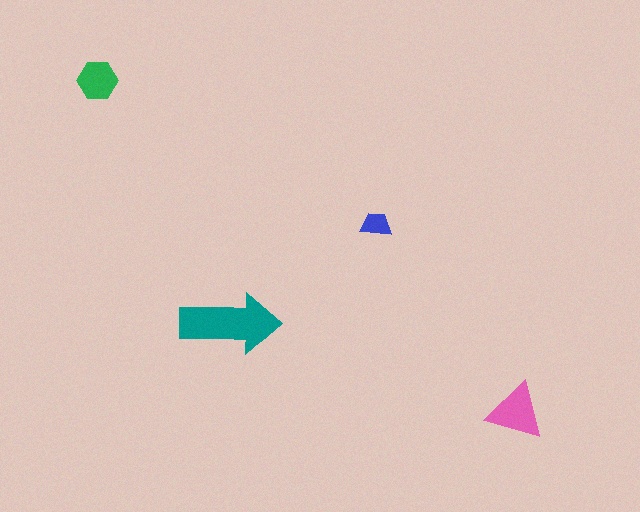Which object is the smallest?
The blue trapezoid.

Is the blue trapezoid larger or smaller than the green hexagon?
Smaller.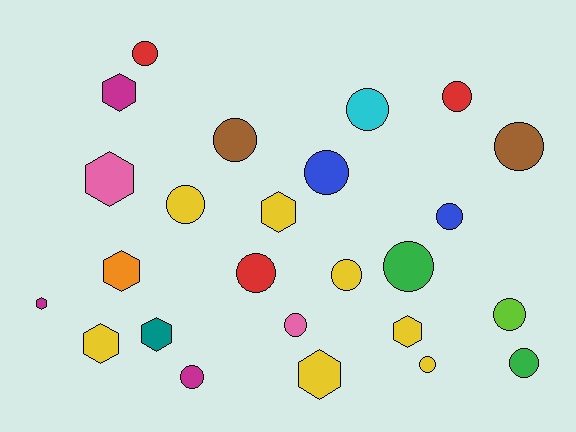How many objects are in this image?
There are 25 objects.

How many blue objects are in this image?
There are 2 blue objects.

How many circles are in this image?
There are 16 circles.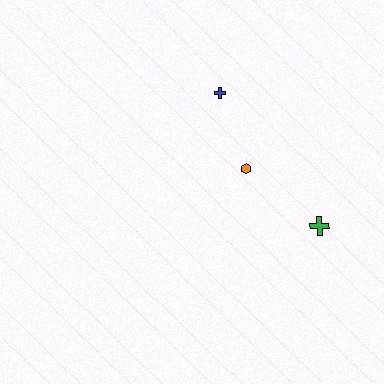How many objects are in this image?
There are 3 objects.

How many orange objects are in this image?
There is 1 orange object.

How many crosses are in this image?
There are 2 crosses.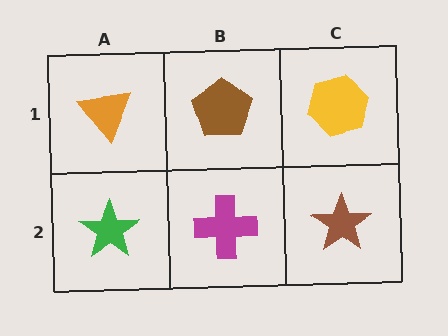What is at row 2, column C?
A brown star.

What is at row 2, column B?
A magenta cross.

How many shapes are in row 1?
3 shapes.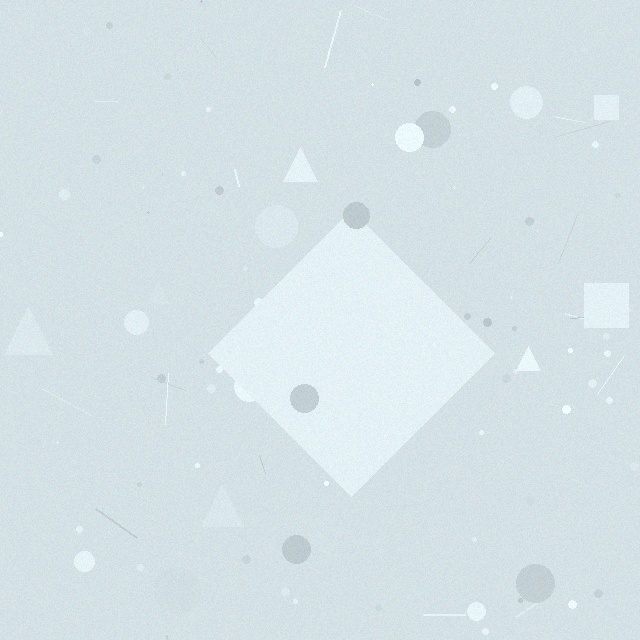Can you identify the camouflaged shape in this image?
The camouflaged shape is a diamond.